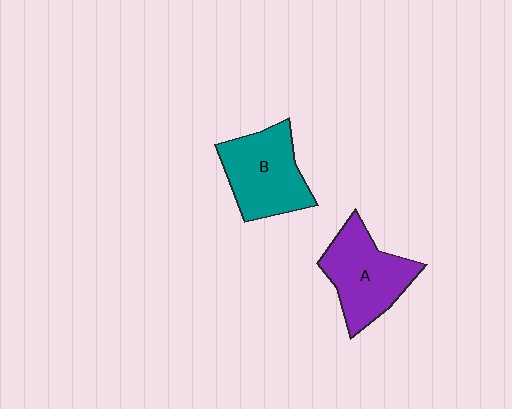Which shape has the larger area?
Shape A (purple).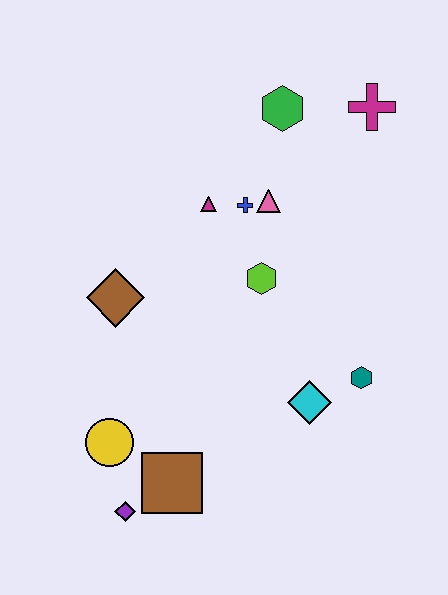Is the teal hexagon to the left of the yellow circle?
No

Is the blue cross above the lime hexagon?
Yes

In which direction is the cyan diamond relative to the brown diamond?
The cyan diamond is to the right of the brown diamond.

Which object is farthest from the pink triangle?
The purple diamond is farthest from the pink triangle.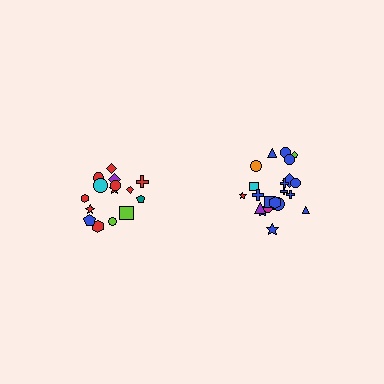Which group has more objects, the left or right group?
The right group.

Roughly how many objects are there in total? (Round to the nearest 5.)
Roughly 35 objects in total.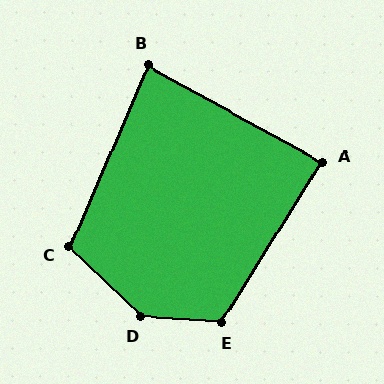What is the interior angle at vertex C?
Approximately 111 degrees (obtuse).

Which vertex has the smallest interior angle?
B, at approximately 84 degrees.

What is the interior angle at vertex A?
Approximately 87 degrees (approximately right).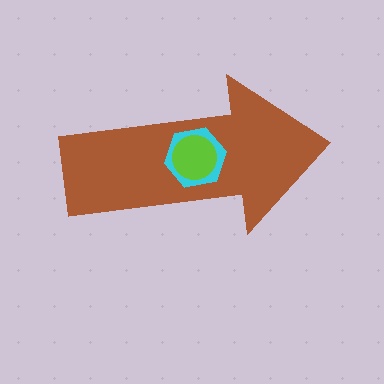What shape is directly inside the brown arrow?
The cyan hexagon.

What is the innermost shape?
The lime circle.